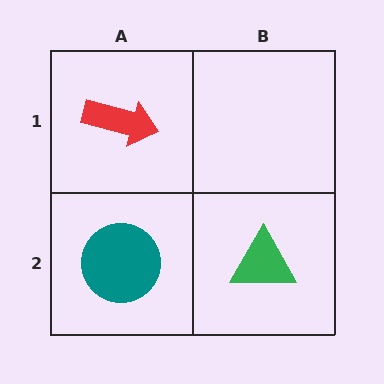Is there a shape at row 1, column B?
No, that cell is empty.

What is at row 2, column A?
A teal circle.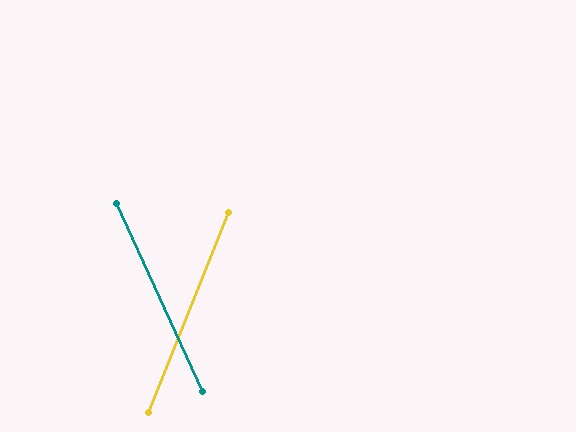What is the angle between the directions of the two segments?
Approximately 46 degrees.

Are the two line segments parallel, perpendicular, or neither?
Neither parallel nor perpendicular — they differ by about 46°.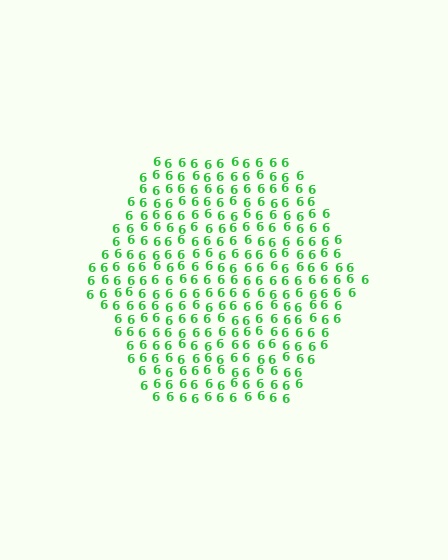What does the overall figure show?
The overall figure shows a hexagon.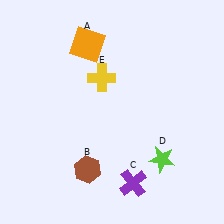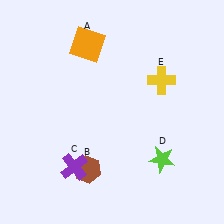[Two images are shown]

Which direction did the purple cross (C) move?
The purple cross (C) moved left.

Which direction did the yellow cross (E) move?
The yellow cross (E) moved right.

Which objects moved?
The objects that moved are: the purple cross (C), the yellow cross (E).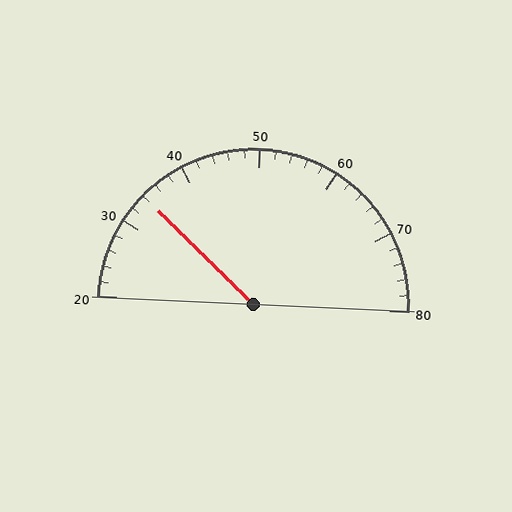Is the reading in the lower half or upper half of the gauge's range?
The reading is in the lower half of the range (20 to 80).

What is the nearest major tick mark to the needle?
The nearest major tick mark is 30.